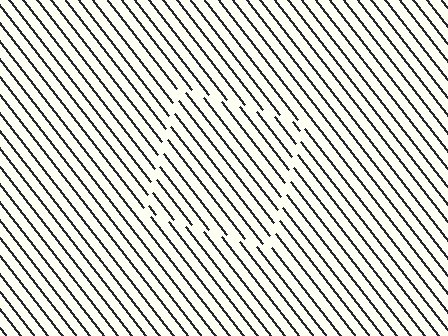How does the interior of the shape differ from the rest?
The interior of the shape contains the same grating, shifted by half a period — the contour is defined by the phase discontinuity where line-ends from the inner and outer gratings abut.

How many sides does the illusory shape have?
4 sides — the line-ends trace a square.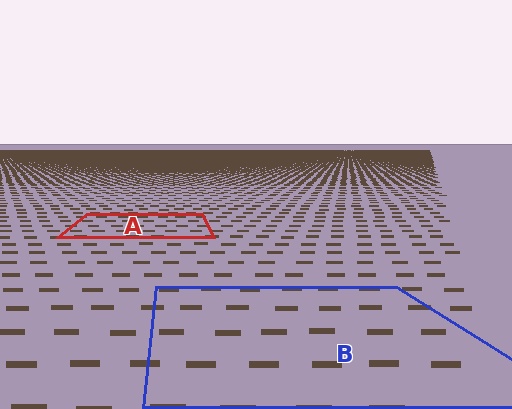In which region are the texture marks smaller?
The texture marks are smaller in region A, because it is farther away.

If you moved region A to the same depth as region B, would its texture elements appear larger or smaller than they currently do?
They would appear larger. At a closer depth, the same texture elements are projected at a bigger on-screen size.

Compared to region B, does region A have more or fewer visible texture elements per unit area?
Region A has more texture elements per unit area — they are packed more densely because it is farther away.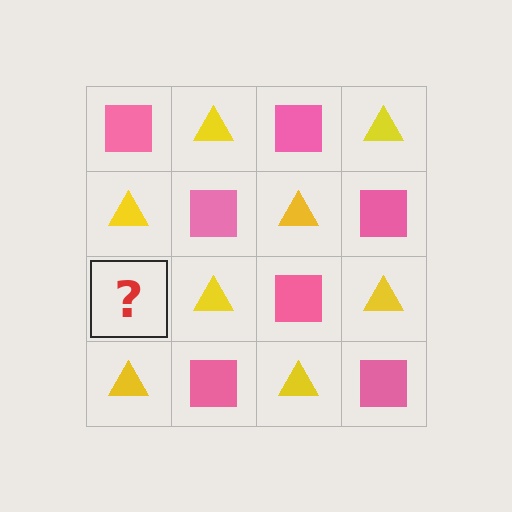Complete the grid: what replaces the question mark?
The question mark should be replaced with a pink square.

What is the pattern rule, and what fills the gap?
The rule is that it alternates pink square and yellow triangle in a checkerboard pattern. The gap should be filled with a pink square.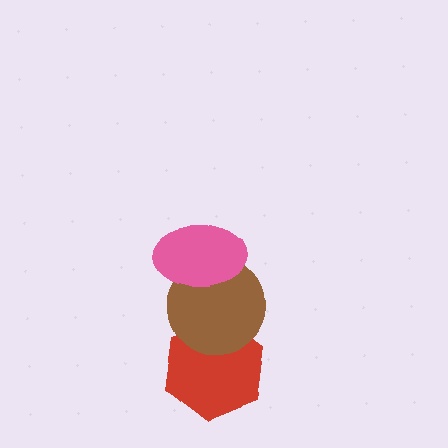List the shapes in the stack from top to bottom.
From top to bottom: the pink ellipse, the brown circle, the red hexagon.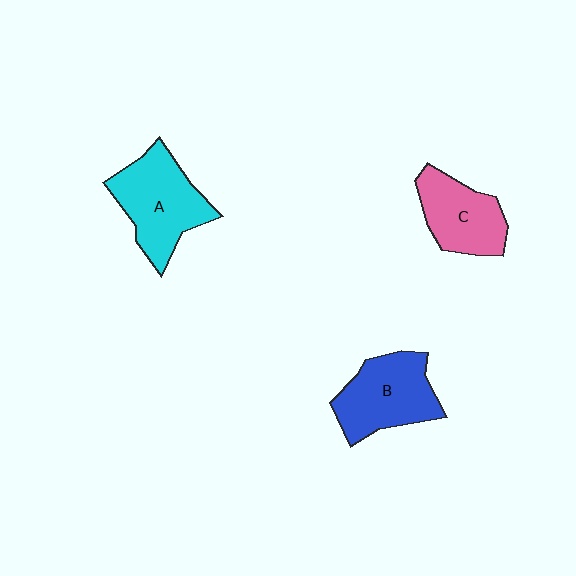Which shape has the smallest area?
Shape C (pink).